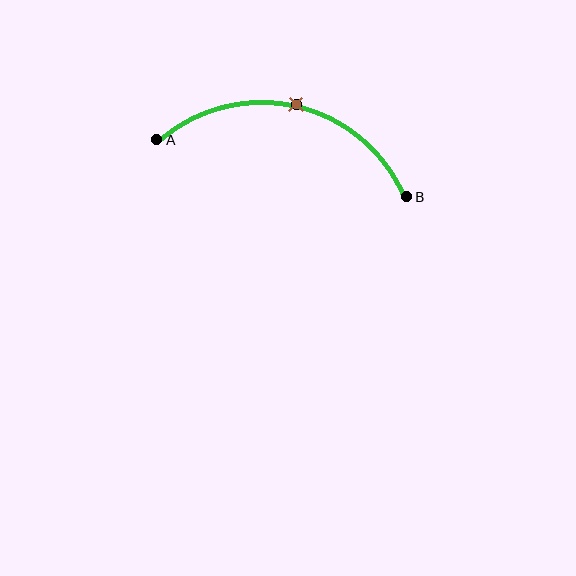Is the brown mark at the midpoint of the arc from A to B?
Yes. The brown mark lies on the arc at equal arc-length from both A and B — it is the arc midpoint.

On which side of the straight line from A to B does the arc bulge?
The arc bulges above the straight line connecting A and B.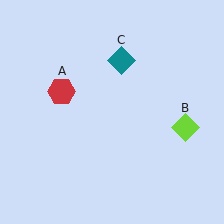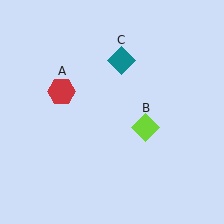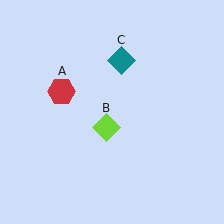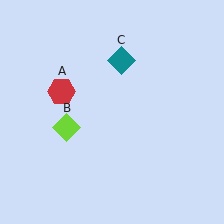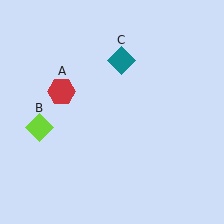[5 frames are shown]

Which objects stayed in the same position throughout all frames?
Red hexagon (object A) and teal diamond (object C) remained stationary.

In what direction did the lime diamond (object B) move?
The lime diamond (object B) moved left.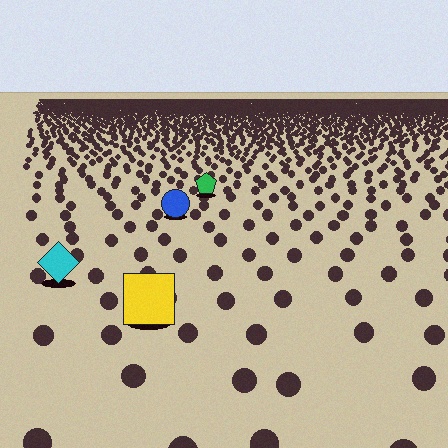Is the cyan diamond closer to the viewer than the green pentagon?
Yes. The cyan diamond is closer — you can tell from the texture gradient: the ground texture is coarser near it.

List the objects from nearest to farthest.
From nearest to farthest: the yellow square, the cyan diamond, the blue circle, the green pentagon.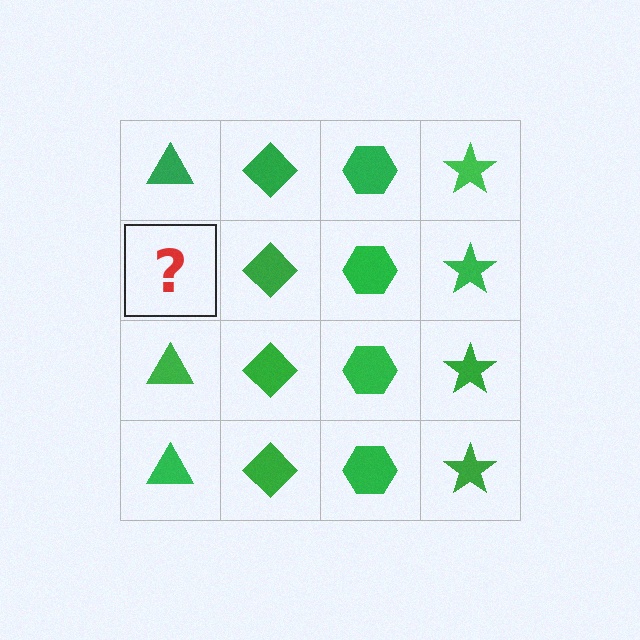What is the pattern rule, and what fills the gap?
The rule is that each column has a consistent shape. The gap should be filled with a green triangle.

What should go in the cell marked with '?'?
The missing cell should contain a green triangle.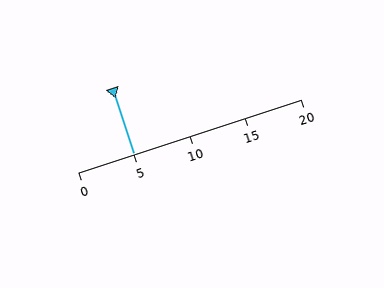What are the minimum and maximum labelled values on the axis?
The axis runs from 0 to 20.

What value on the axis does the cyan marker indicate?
The marker indicates approximately 5.